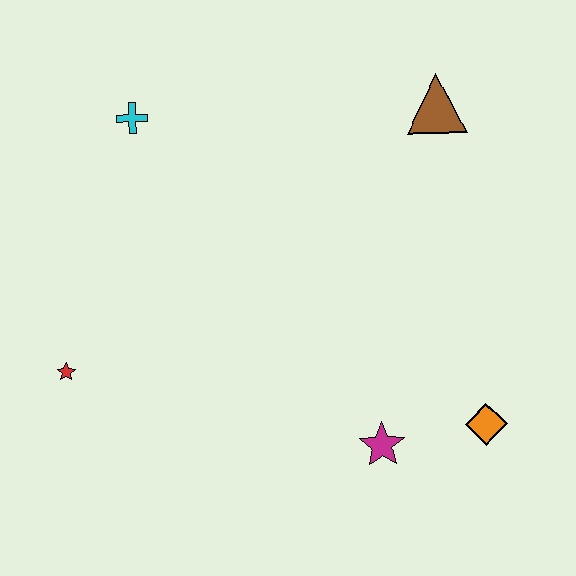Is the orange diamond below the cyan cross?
Yes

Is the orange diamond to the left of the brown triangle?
No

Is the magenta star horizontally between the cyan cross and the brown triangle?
Yes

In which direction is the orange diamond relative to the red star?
The orange diamond is to the right of the red star.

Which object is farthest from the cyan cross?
The orange diamond is farthest from the cyan cross.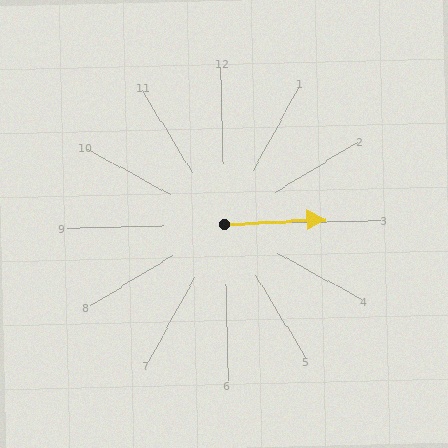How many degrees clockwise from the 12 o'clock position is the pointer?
Approximately 88 degrees.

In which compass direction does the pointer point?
East.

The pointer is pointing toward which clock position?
Roughly 3 o'clock.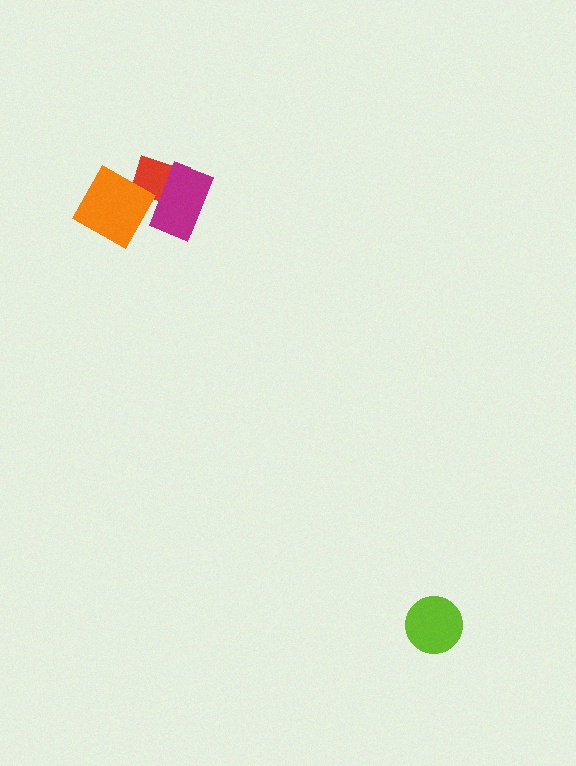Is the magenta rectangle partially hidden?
No, no other shape covers it.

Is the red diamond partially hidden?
Yes, it is partially covered by another shape.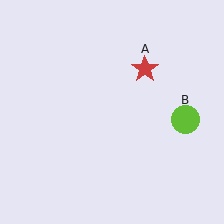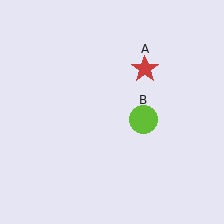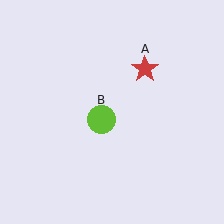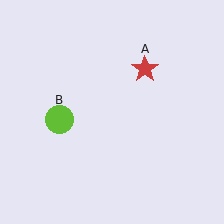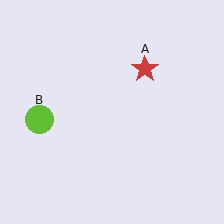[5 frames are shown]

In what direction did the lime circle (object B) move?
The lime circle (object B) moved left.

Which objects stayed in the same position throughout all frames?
Red star (object A) remained stationary.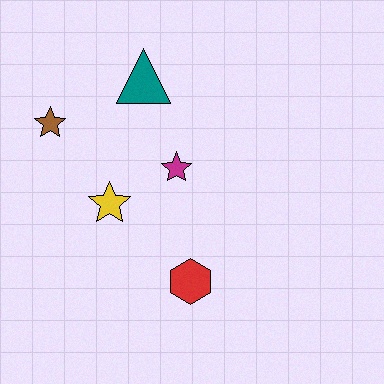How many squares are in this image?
There are no squares.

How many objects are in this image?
There are 5 objects.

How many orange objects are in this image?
There are no orange objects.